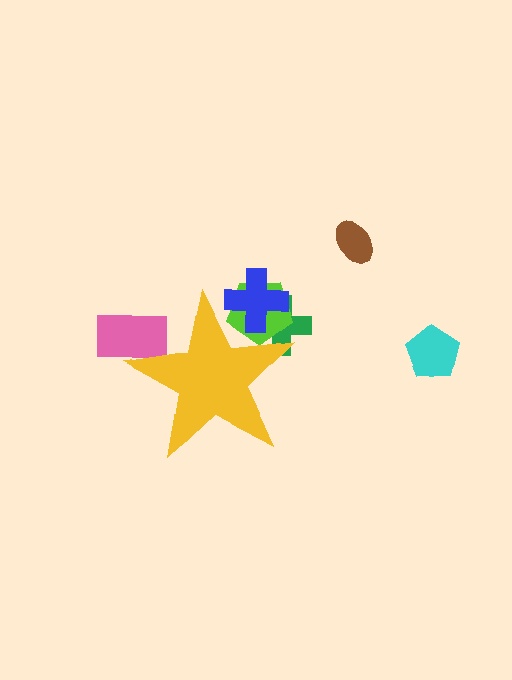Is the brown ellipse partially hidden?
No, the brown ellipse is fully visible.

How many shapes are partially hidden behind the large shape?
4 shapes are partially hidden.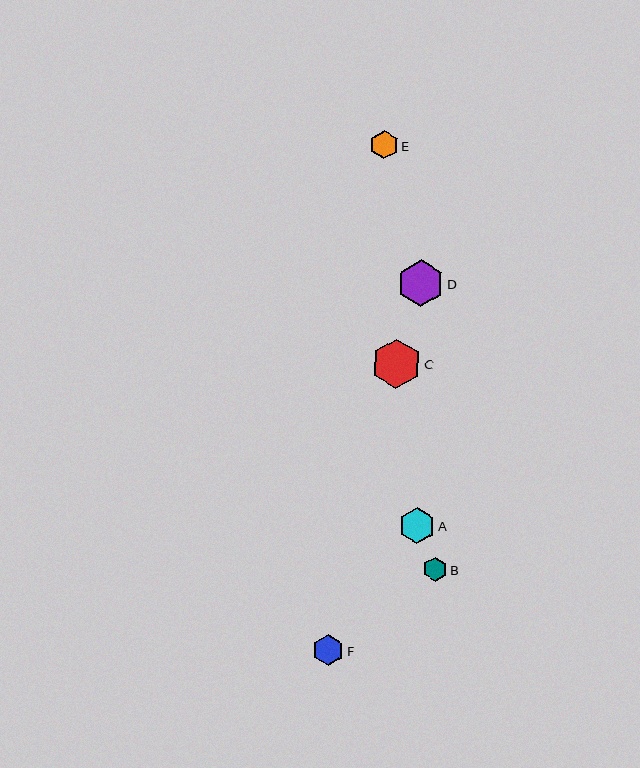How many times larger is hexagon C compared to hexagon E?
Hexagon C is approximately 1.7 times the size of hexagon E.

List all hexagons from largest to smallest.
From largest to smallest: C, D, A, F, E, B.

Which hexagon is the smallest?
Hexagon B is the smallest with a size of approximately 24 pixels.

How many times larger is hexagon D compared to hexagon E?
Hexagon D is approximately 1.6 times the size of hexagon E.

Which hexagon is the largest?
Hexagon C is the largest with a size of approximately 49 pixels.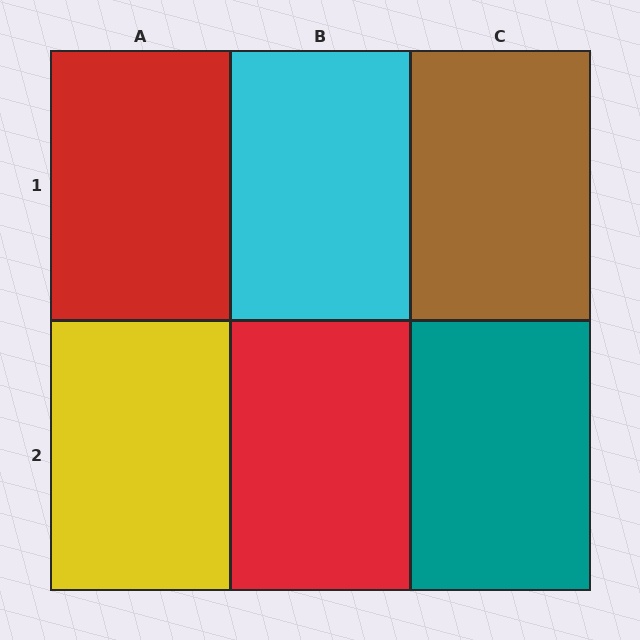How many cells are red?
2 cells are red.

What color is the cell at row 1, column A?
Red.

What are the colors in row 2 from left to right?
Yellow, red, teal.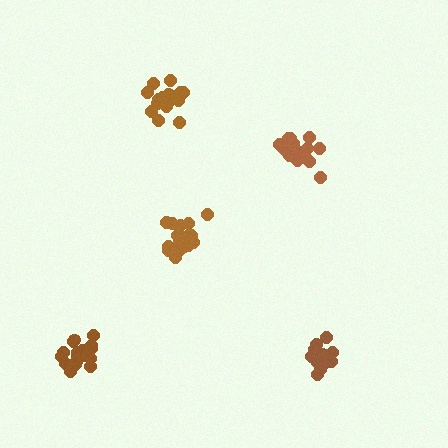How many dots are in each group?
Group 1: 19 dots, Group 2: 16 dots, Group 3: 17 dots, Group 4: 19 dots, Group 5: 18 dots (89 total).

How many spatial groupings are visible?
There are 5 spatial groupings.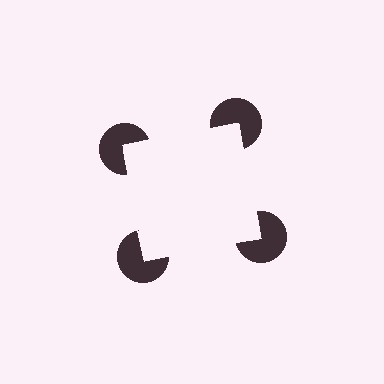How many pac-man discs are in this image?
There are 4 — one at each vertex of the illusory square.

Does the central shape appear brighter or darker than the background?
It typically appears slightly brighter than the background, even though no actual brightness change is drawn.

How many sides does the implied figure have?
4 sides.